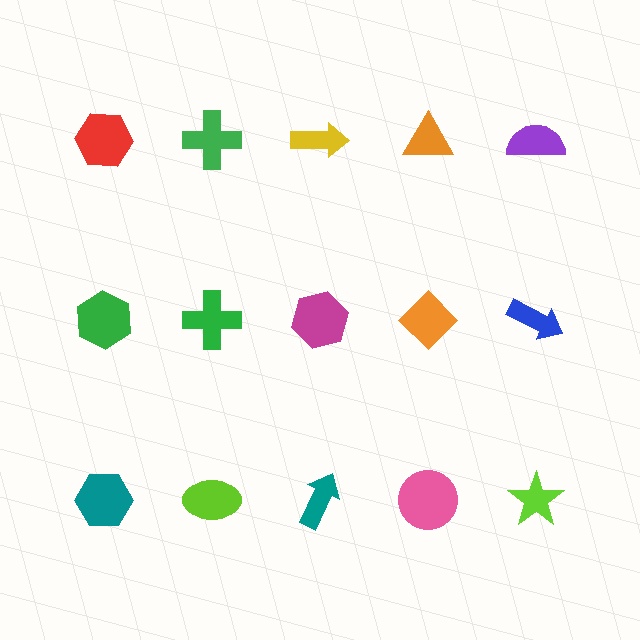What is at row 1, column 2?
A green cross.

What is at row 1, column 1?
A red hexagon.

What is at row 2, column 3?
A magenta hexagon.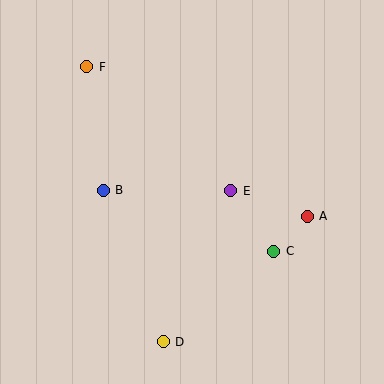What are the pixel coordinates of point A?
Point A is at (307, 216).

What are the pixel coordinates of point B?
Point B is at (103, 190).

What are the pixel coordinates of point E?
Point E is at (231, 191).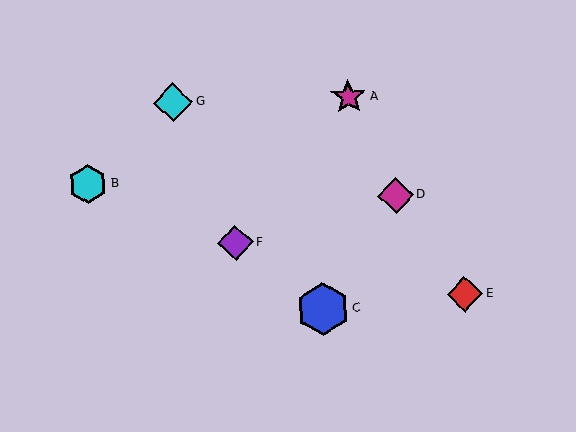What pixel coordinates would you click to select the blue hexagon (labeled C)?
Click at (323, 309) to select the blue hexagon C.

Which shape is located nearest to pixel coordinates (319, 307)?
The blue hexagon (labeled C) at (323, 309) is nearest to that location.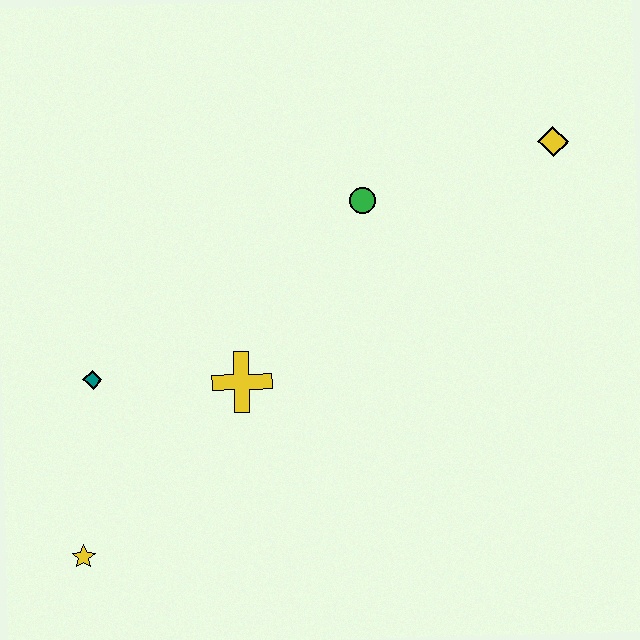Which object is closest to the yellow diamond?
The green circle is closest to the yellow diamond.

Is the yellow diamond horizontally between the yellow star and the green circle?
No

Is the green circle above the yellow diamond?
No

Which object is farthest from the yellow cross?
The yellow diamond is farthest from the yellow cross.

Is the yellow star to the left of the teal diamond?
Yes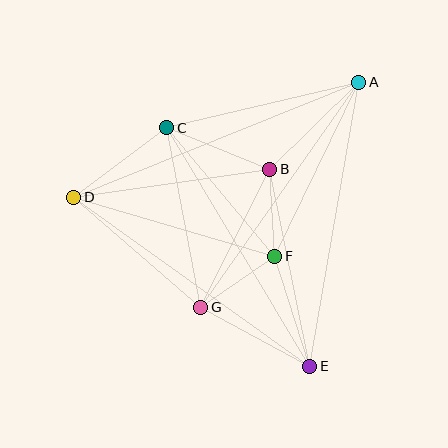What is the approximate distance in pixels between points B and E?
The distance between B and E is approximately 201 pixels.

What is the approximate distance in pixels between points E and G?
The distance between E and G is approximately 124 pixels.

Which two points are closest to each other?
Points B and F are closest to each other.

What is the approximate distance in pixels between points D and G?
The distance between D and G is approximately 168 pixels.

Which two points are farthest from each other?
Points A and D are farthest from each other.